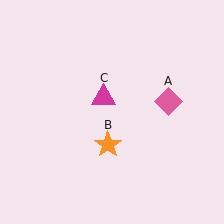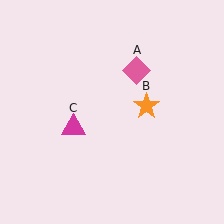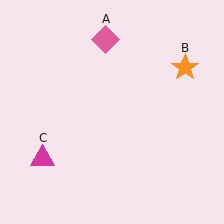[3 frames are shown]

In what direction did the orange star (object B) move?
The orange star (object B) moved up and to the right.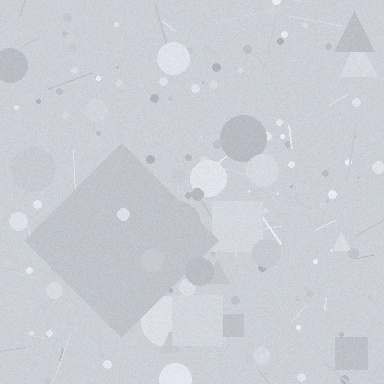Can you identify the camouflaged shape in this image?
The camouflaged shape is a diamond.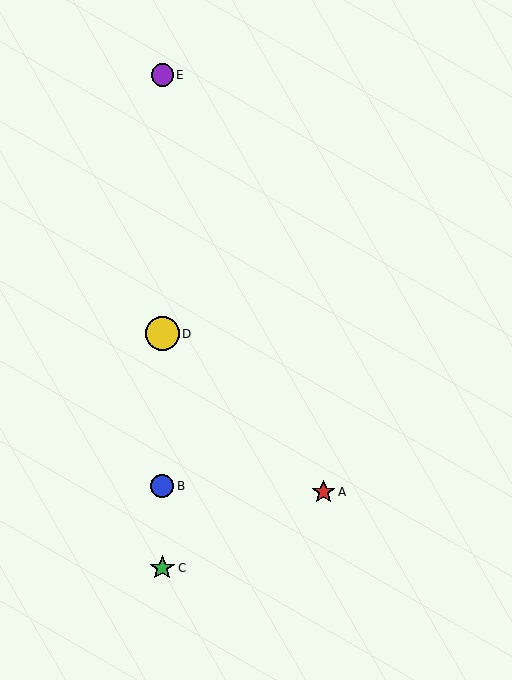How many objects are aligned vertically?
4 objects (B, C, D, E) are aligned vertically.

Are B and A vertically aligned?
No, B is at x≈162 and A is at x≈323.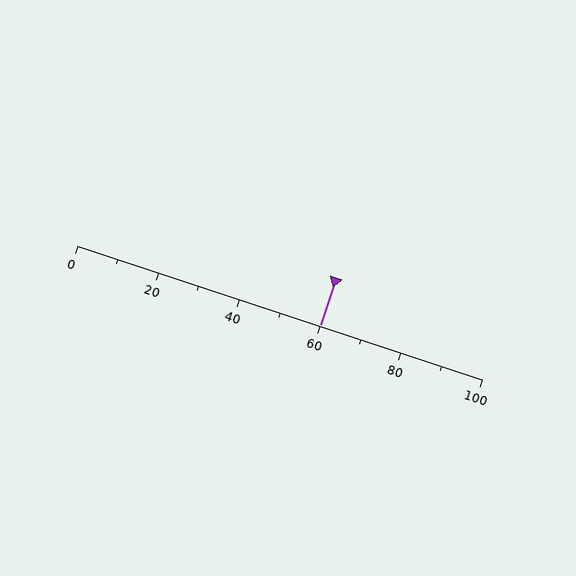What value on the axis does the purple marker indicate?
The marker indicates approximately 60.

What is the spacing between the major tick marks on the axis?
The major ticks are spaced 20 apart.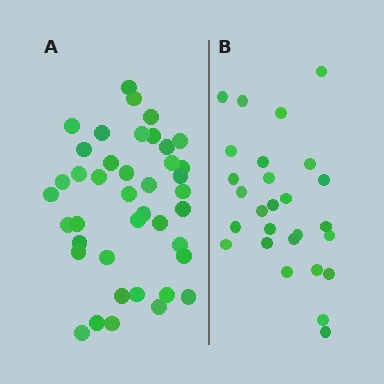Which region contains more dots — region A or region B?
Region A (the left region) has more dots.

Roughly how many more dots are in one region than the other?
Region A has approximately 15 more dots than region B.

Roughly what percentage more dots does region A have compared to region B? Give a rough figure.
About 50% more.